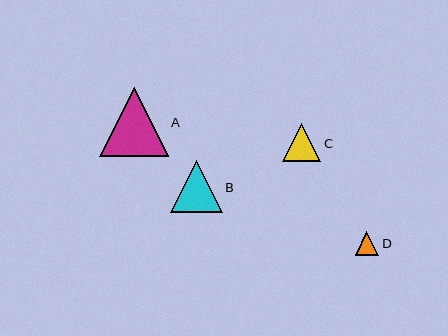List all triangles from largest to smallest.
From largest to smallest: A, B, C, D.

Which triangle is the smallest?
Triangle D is the smallest with a size of approximately 23 pixels.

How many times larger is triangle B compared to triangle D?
Triangle B is approximately 2.2 times the size of triangle D.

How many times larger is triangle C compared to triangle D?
Triangle C is approximately 1.6 times the size of triangle D.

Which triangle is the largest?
Triangle A is the largest with a size of approximately 69 pixels.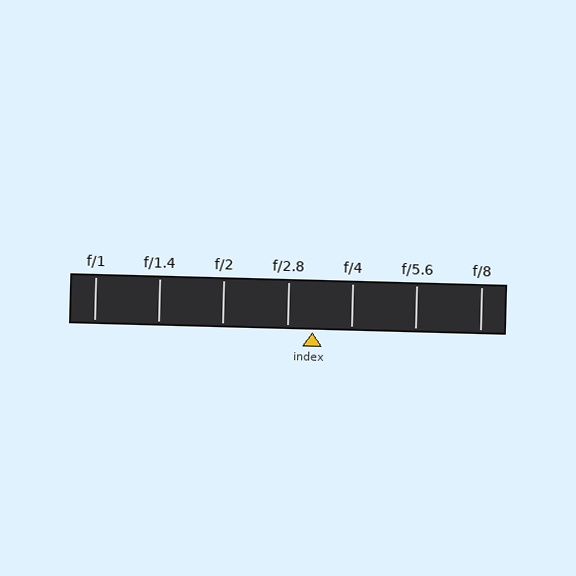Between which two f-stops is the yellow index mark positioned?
The index mark is between f/2.8 and f/4.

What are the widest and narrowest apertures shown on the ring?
The widest aperture shown is f/1 and the narrowest is f/8.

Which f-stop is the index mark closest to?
The index mark is closest to f/2.8.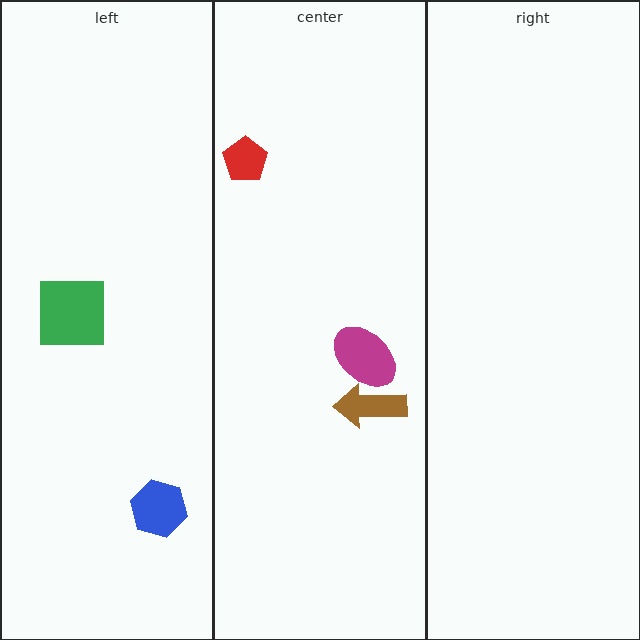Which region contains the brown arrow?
The center region.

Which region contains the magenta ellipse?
The center region.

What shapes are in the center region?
The brown arrow, the red pentagon, the magenta ellipse.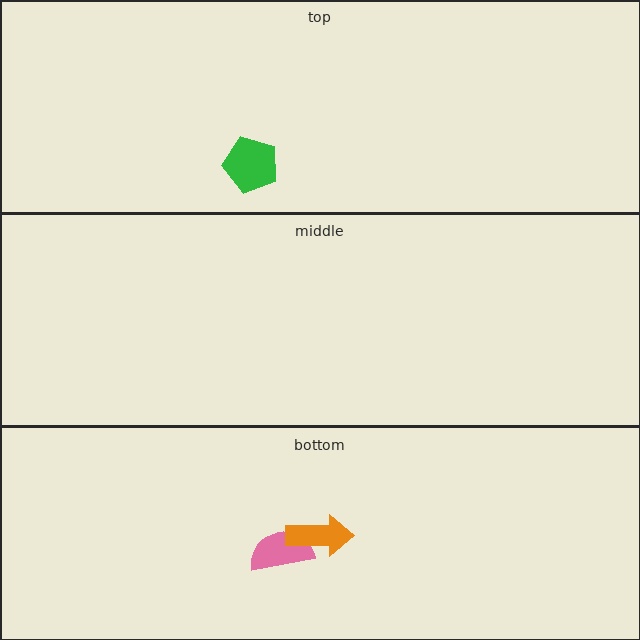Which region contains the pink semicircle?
The bottom region.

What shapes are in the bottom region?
The pink semicircle, the orange arrow.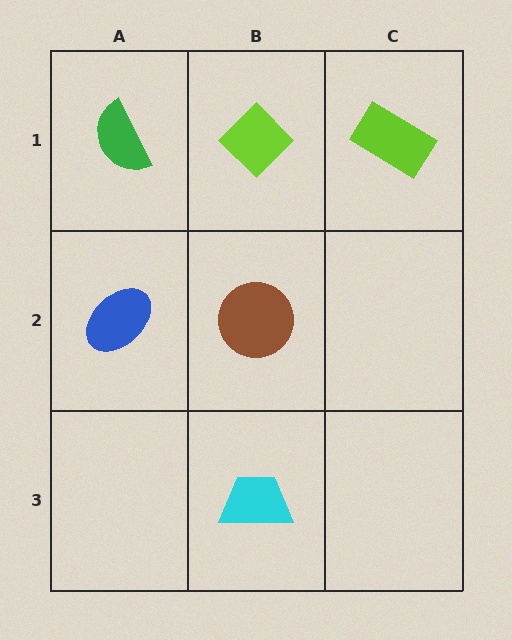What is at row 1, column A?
A green semicircle.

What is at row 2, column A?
A blue ellipse.